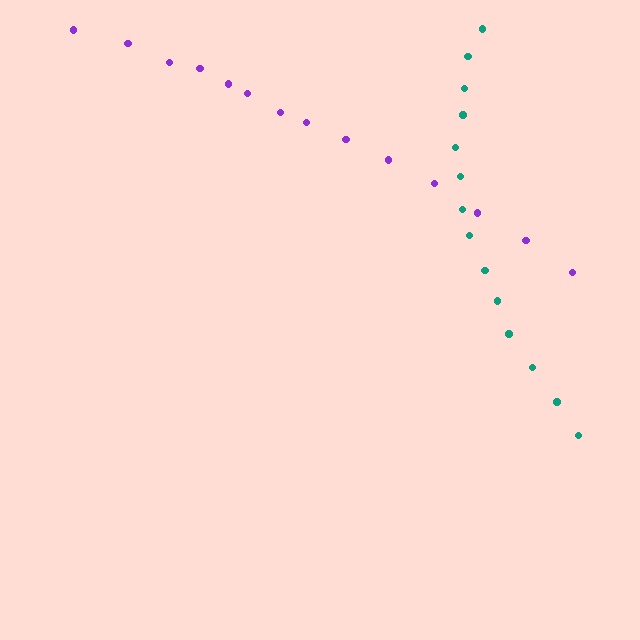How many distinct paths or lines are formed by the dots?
There are 2 distinct paths.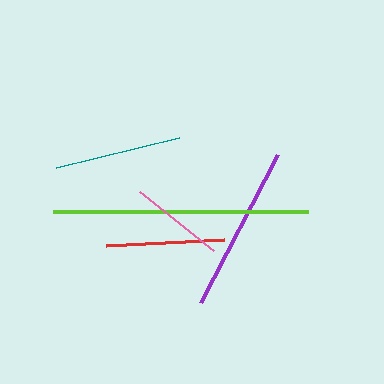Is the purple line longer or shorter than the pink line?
The purple line is longer than the pink line.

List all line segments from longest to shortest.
From longest to shortest: lime, purple, teal, red, pink.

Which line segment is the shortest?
The pink line is the shortest at approximately 94 pixels.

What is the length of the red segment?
The red segment is approximately 118 pixels long.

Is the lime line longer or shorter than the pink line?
The lime line is longer than the pink line.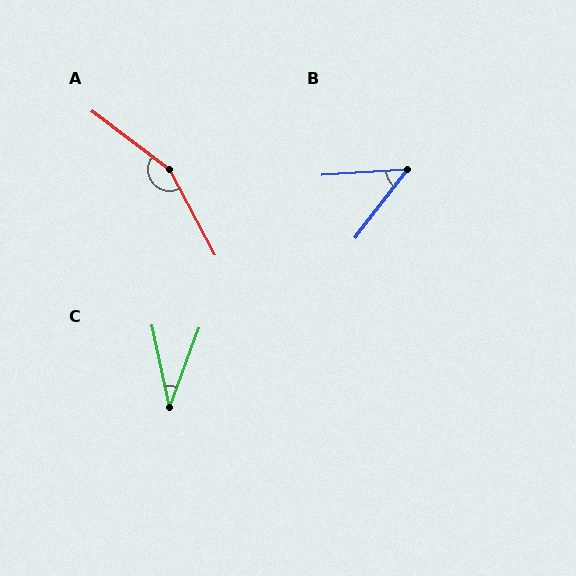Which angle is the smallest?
C, at approximately 32 degrees.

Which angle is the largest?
A, at approximately 155 degrees.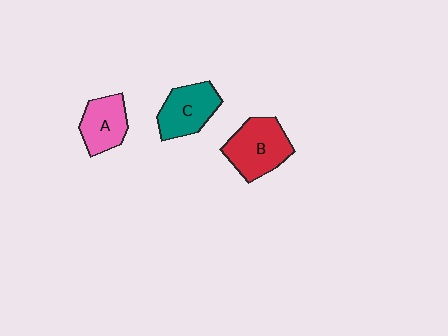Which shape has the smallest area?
Shape A (pink).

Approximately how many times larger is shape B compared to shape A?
Approximately 1.3 times.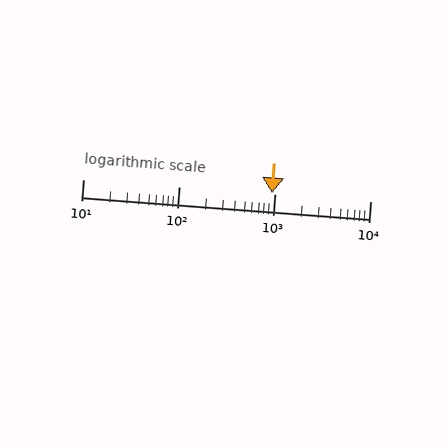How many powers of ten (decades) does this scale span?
The scale spans 3 decades, from 10 to 10000.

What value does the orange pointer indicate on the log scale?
The pointer indicates approximately 940.